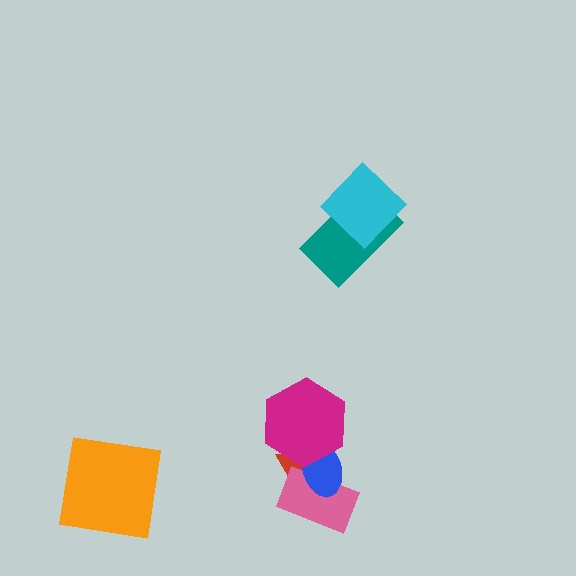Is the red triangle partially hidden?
Yes, it is partially covered by another shape.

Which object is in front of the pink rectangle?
The blue ellipse is in front of the pink rectangle.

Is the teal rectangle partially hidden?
Yes, it is partially covered by another shape.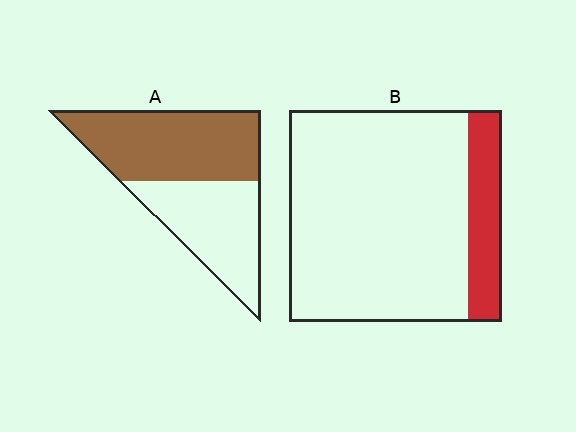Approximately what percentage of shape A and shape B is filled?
A is approximately 55% and B is approximately 15%.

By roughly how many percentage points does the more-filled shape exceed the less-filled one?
By roughly 40 percentage points (A over B).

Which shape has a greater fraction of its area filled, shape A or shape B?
Shape A.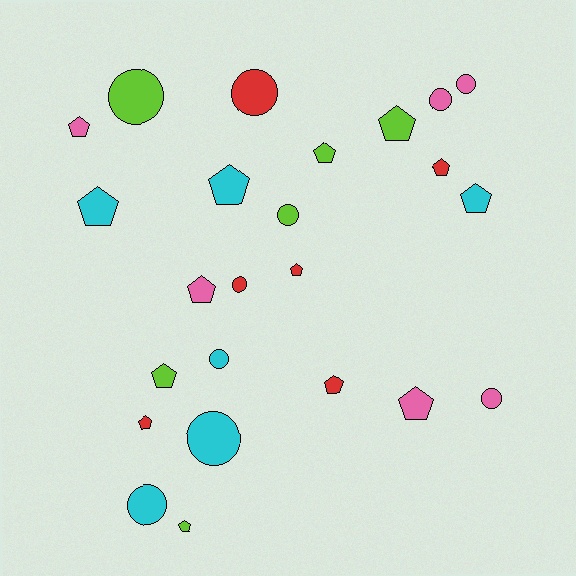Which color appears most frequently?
Pink, with 6 objects.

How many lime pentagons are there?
There are 4 lime pentagons.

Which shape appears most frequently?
Pentagon, with 14 objects.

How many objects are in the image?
There are 24 objects.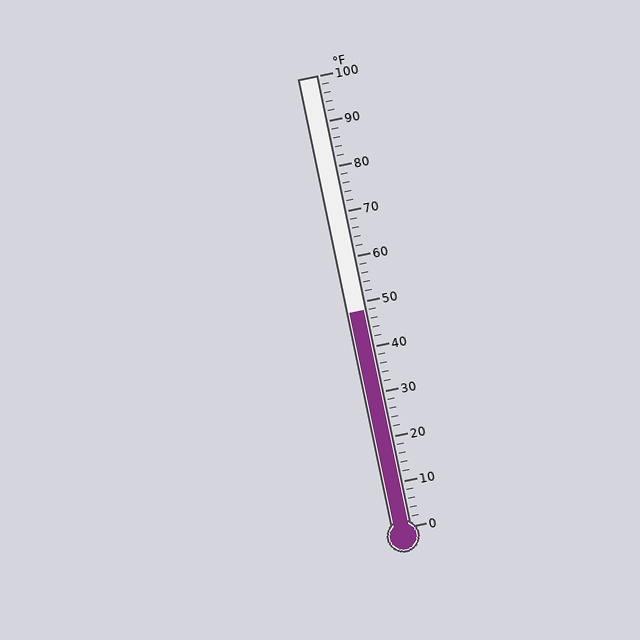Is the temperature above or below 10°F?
The temperature is above 10°F.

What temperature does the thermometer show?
The thermometer shows approximately 48°F.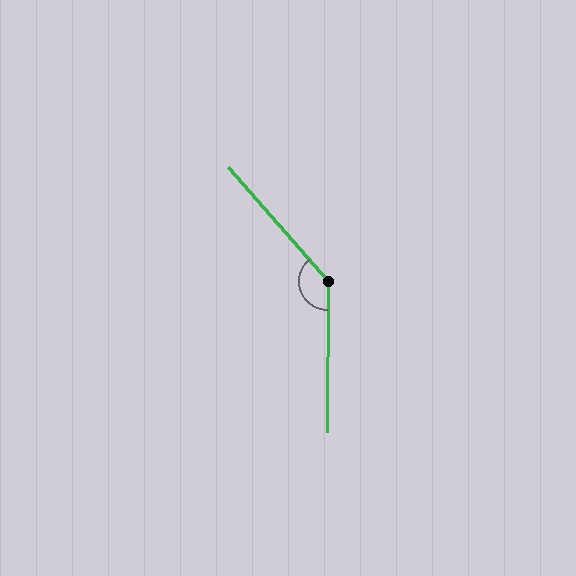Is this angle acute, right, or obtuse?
It is obtuse.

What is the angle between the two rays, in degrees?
Approximately 139 degrees.